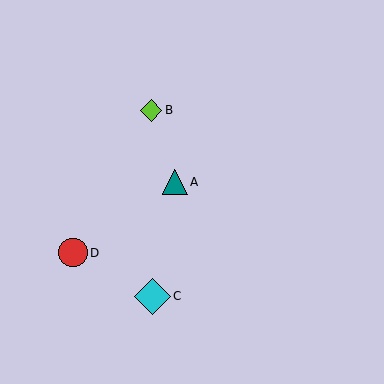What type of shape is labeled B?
Shape B is a lime diamond.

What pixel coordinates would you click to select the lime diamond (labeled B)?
Click at (151, 110) to select the lime diamond B.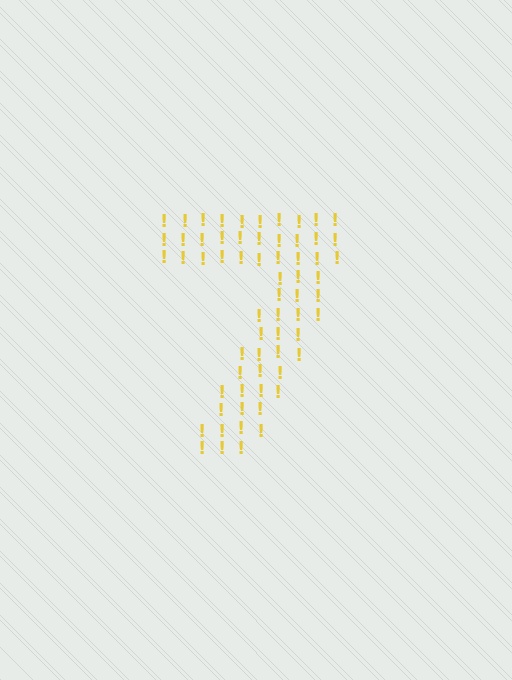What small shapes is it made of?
It is made of small exclamation marks.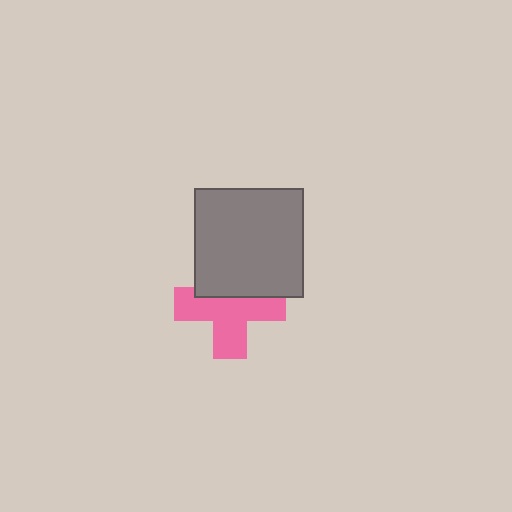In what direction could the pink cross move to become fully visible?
The pink cross could move down. That would shift it out from behind the gray square entirely.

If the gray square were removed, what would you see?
You would see the complete pink cross.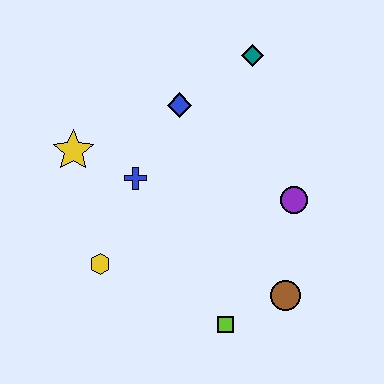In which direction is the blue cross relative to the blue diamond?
The blue cross is below the blue diamond.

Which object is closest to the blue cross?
The yellow star is closest to the blue cross.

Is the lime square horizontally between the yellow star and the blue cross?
No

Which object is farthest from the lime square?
The teal diamond is farthest from the lime square.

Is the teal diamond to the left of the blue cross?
No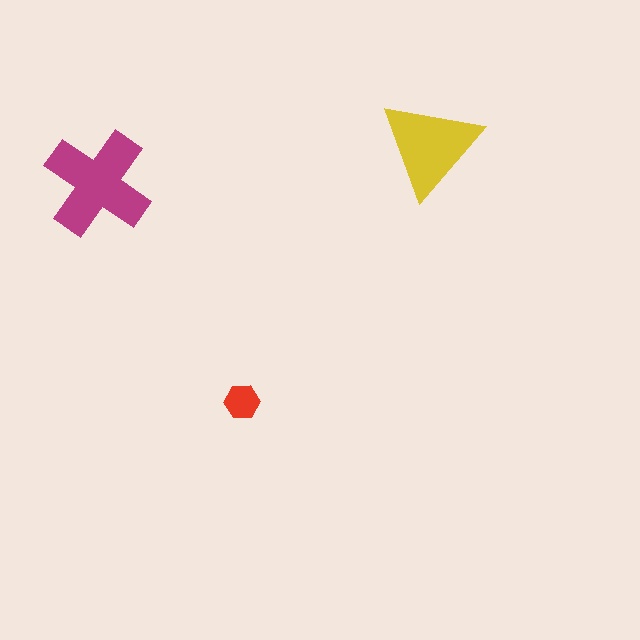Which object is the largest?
The magenta cross.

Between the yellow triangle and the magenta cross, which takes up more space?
The magenta cross.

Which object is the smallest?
The red hexagon.